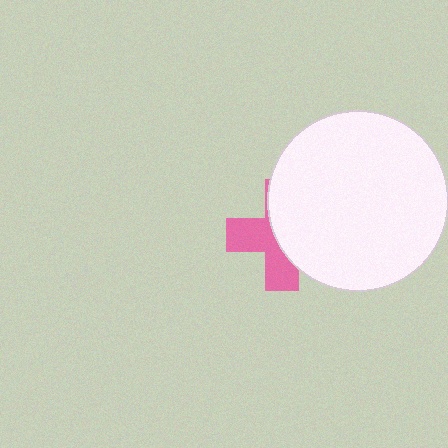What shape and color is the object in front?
The object in front is a white circle.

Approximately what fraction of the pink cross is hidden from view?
Roughly 55% of the pink cross is hidden behind the white circle.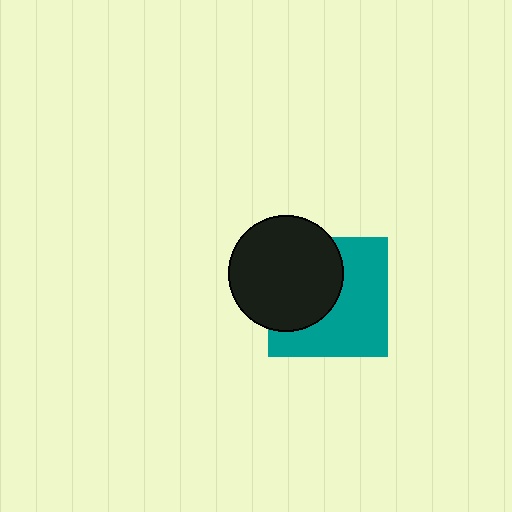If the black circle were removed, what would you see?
You would see the complete teal square.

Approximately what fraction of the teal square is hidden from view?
Roughly 44% of the teal square is hidden behind the black circle.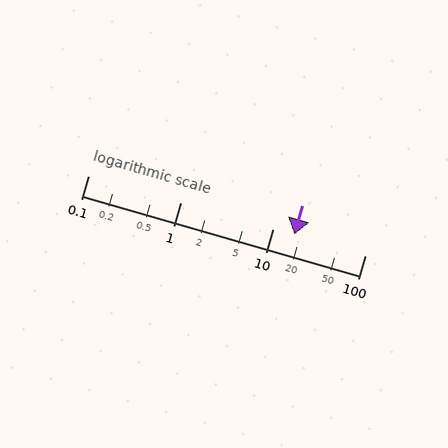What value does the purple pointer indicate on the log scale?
The pointer indicates approximately 17.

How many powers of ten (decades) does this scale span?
The scale spans 3 decades, from 0.1 to 100.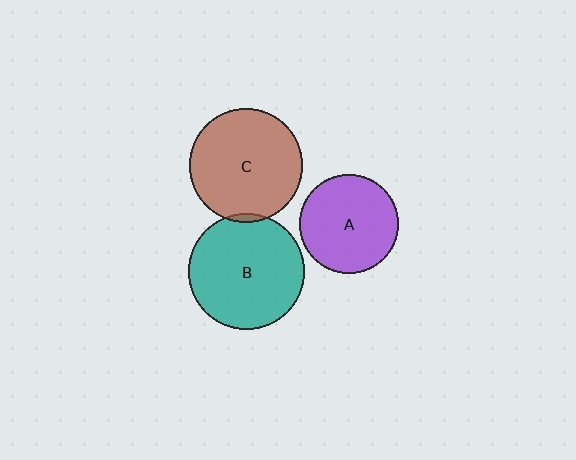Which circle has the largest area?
Circle B (teal).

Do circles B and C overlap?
Yes.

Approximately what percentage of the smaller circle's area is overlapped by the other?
Approximately 5%.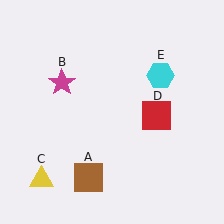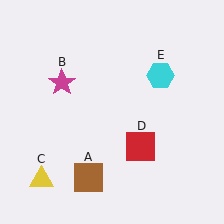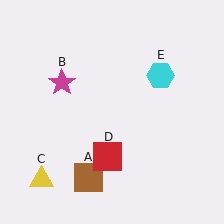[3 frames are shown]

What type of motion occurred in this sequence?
The red square (object D) rotated clockwise around the center of the scene.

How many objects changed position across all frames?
1 object changed position: red square (object D).